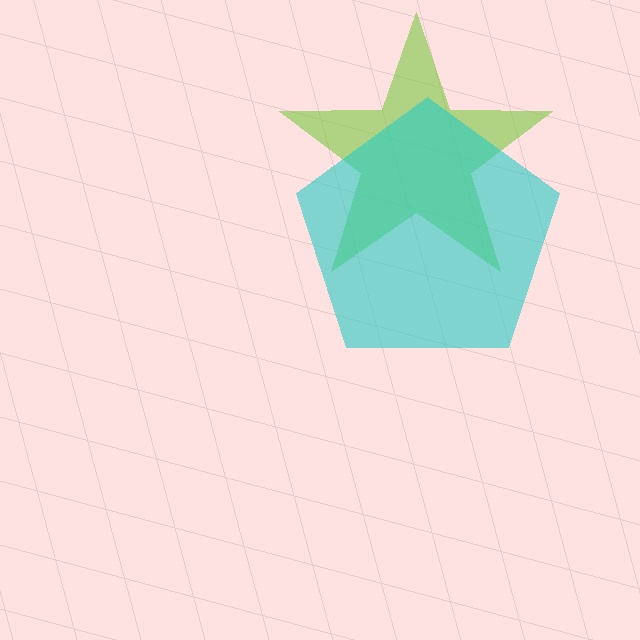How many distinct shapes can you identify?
There are 2 distinct shapes: a lime star, a cyan pentagon.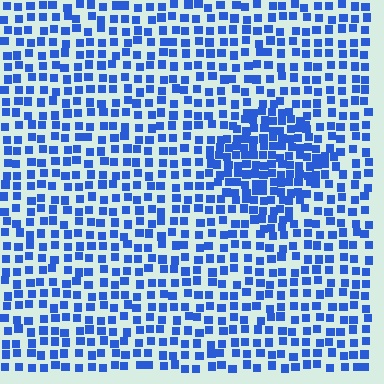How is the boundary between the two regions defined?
The boundary is defined by a change in element density (approximately 1.8x ratio). All elements are the same color, size, and shape.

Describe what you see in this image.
The image contains small blue elements arranged at two different densities. A diamond-shaped region is visible where the elements are more densely packed than the surrounding area.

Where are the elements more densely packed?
The elements are more densely packed inside the diamond boundary.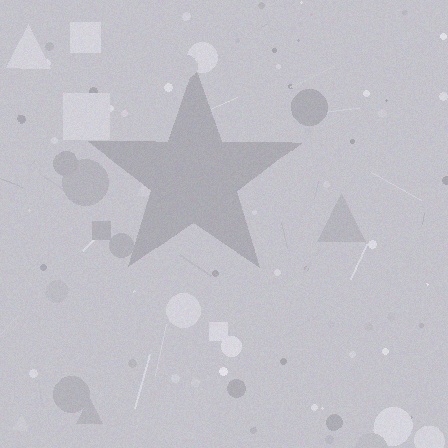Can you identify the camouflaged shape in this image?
The camouflaged shape is a star.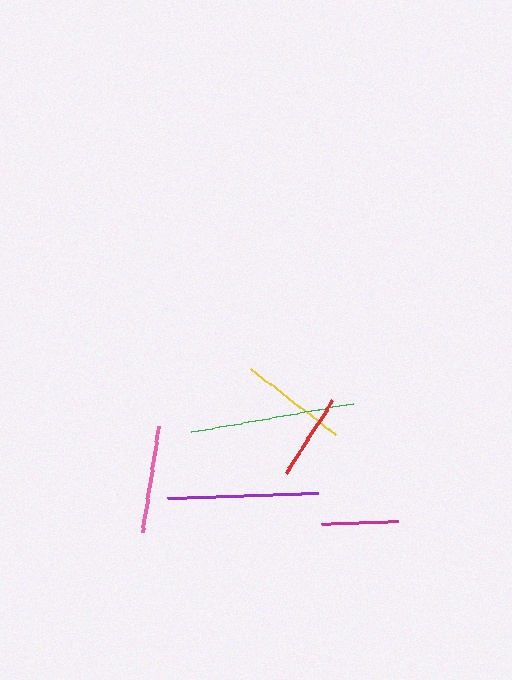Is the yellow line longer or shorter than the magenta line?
The yellow line is longer than the magenta line.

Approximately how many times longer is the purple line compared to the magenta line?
The purple line is approximately 1.9 times the length of the magenta line.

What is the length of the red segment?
The red segment is approximately 86 pixels long.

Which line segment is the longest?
The green line is the longest at approximately 164 pixels.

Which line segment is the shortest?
The magenta line is the shortest at approximately 77 pixels.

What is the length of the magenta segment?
The magenta segment is approximately 77 pixels long.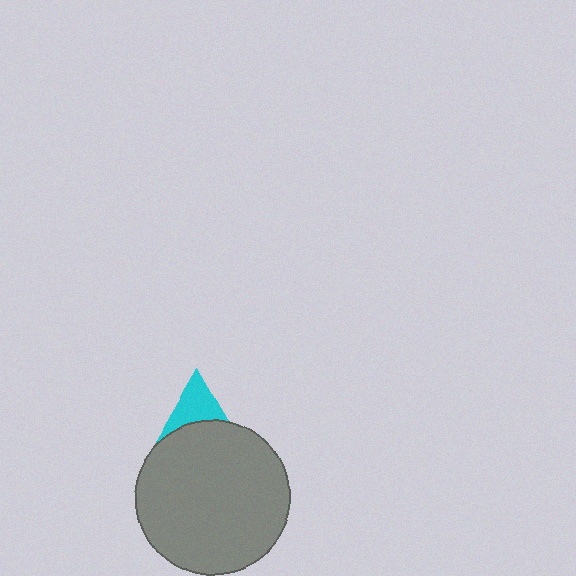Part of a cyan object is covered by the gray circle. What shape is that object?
It is a triangle.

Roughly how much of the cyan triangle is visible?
A small part of it is visible (roughly 43%).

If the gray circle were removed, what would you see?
You would see the complete cyan triangle.